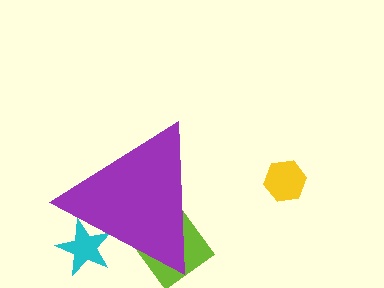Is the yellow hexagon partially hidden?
No, the yellow hexagon is fully visible.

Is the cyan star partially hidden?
Yes, the cyan star is partially hidden behind the purple triangle.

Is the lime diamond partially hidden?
Yes, the lime diamond is partially hidden behind the purple triangle.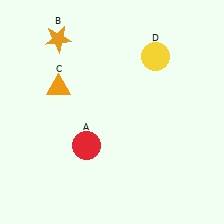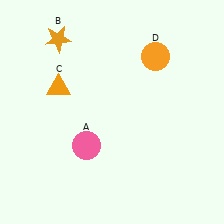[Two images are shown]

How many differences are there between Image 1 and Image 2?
There are 2 differences between the two images.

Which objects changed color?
A changed from red to pink. D changed from yellow to orange.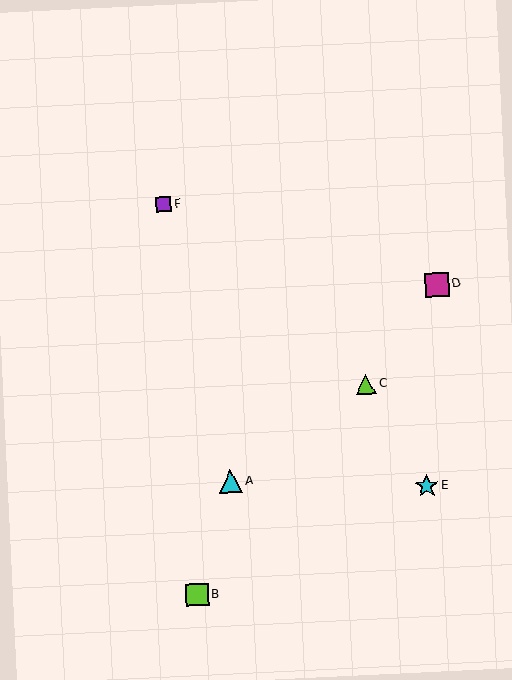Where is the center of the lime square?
The center of the lime square is at (197, 595).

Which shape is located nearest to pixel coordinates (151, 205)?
The purple square (labeled F) at (164, 205) is nearest to that location.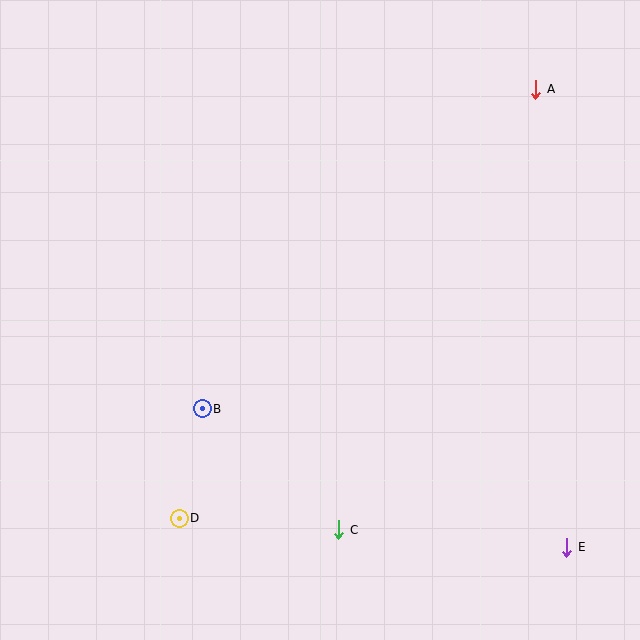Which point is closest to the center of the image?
Point B at (202, 409) is closest to the center.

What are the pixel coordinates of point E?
Point E is at (567, 547).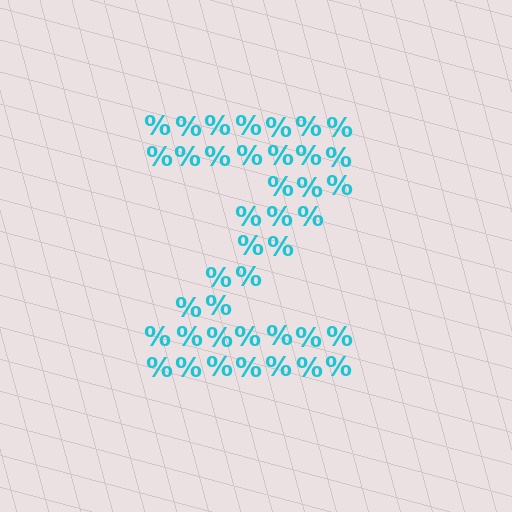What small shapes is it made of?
It is made of small percent signs.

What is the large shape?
The large shape is the letter Z.